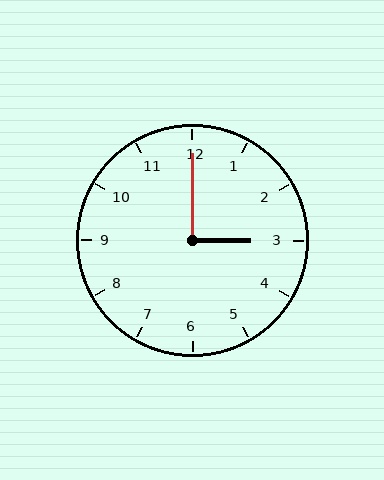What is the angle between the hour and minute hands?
Approximately 90 degrees.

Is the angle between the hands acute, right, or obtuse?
It is right.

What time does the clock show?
3:00.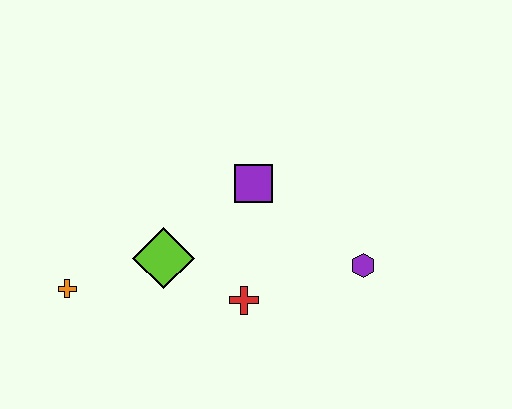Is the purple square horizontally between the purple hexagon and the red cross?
Yes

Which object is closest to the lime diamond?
The red cross is closest to the lime diamond.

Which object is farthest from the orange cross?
The purple hexagon is farthest from the orange cross.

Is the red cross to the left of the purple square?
Yes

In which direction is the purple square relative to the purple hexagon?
The purple square is to the left of the purple hexagon.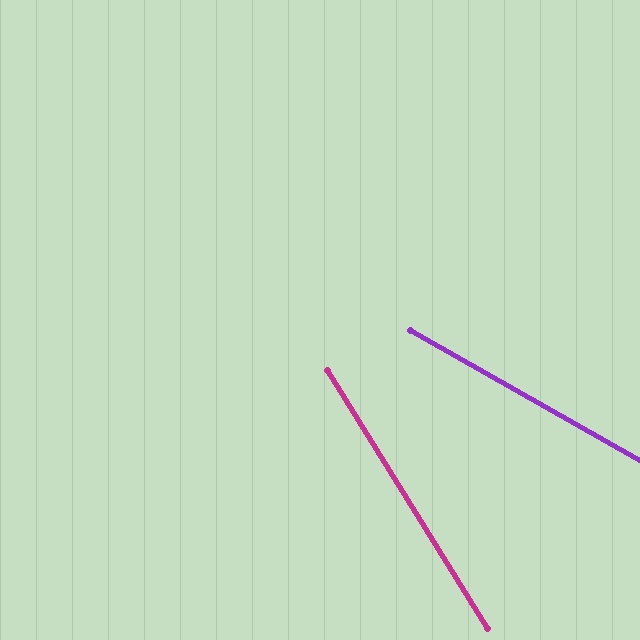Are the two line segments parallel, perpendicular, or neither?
Neither parallel nor perpendicular — they differ by about 29°.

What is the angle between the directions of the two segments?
Approximately 29 degrees.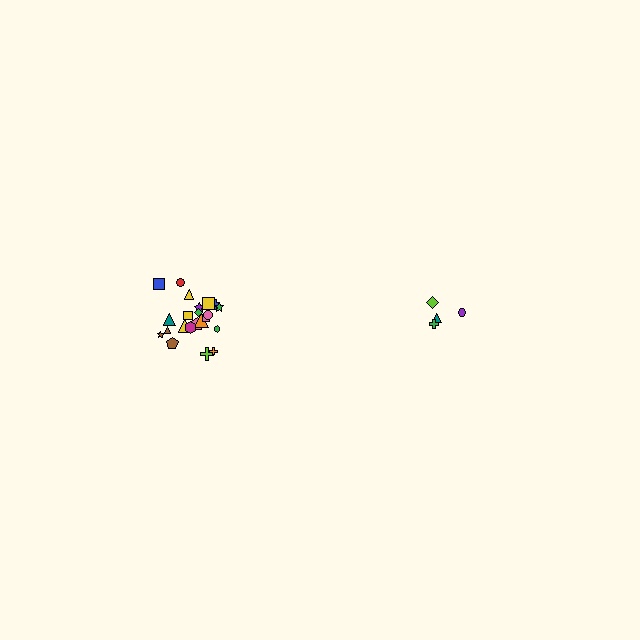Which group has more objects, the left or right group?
The left group.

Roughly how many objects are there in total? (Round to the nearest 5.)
Roughly 25 objects in total.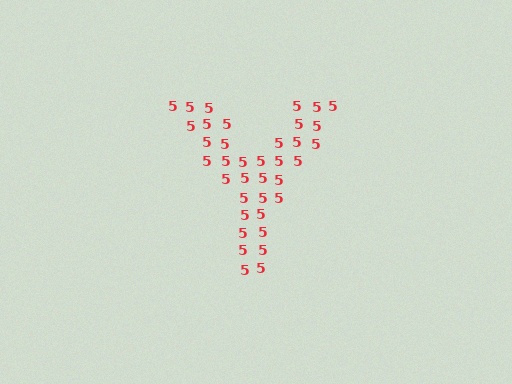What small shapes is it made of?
It is made of small digit 5's.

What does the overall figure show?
The overall figure shows the letter Y.